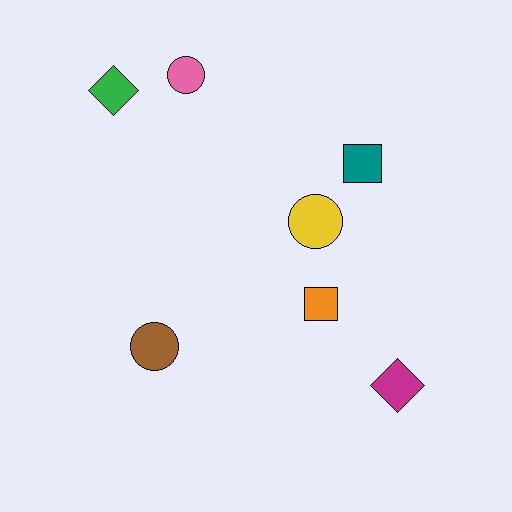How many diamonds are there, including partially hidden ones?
There are 2 diamonds.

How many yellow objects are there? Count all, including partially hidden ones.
There is 1 yellow object.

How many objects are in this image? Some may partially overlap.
There are 7 objects.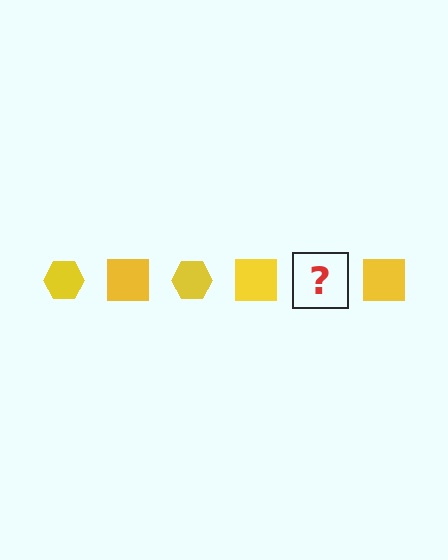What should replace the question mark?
The question mark should be replaced with a yellow hexagon.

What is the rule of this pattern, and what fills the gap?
The rule is that the pattern cycles through hexagon, square shapes in yellow. The gap should be filled with a yellow hexagon.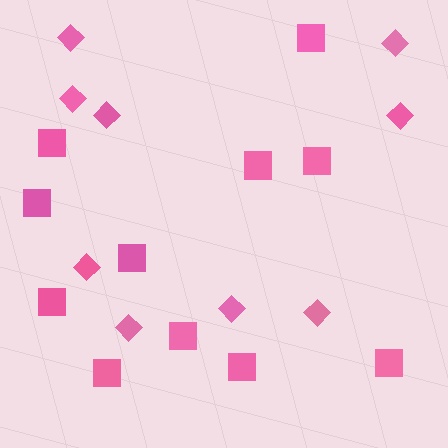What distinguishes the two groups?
There are 2 groups: one group of squares (11) and one group of diamonds (9).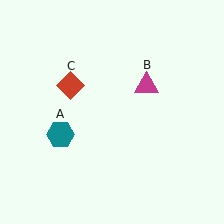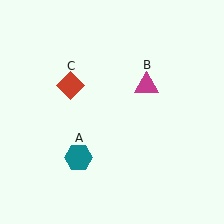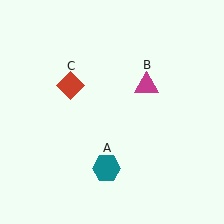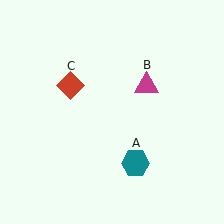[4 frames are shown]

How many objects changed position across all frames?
1 object changed position: teal hexagon (object A).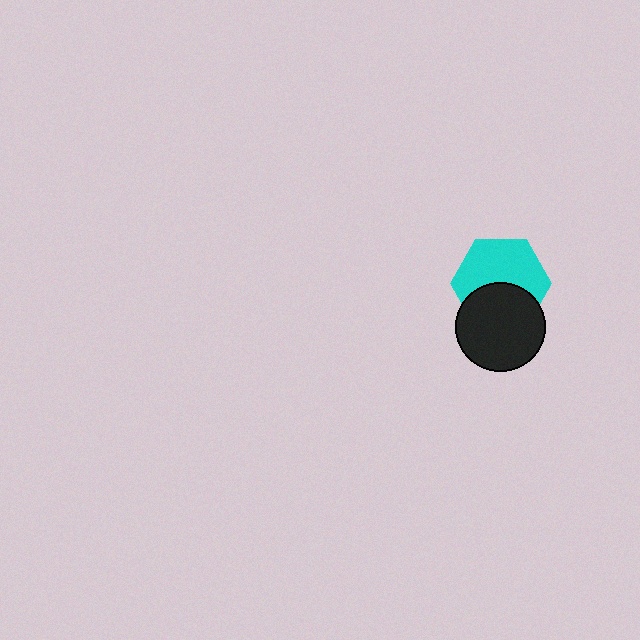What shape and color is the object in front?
The object in front is a black circle.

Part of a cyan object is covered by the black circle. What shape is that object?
It is a hexagon.